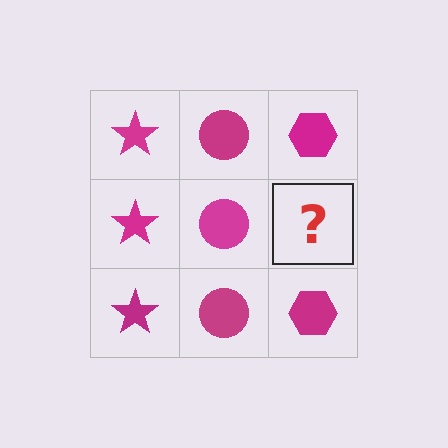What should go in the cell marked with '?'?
The missing cell should contain a magenta hexagon.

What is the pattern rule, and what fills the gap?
The rule is that each column has a consistent shape. The gap should be filled with a magenta hexagon.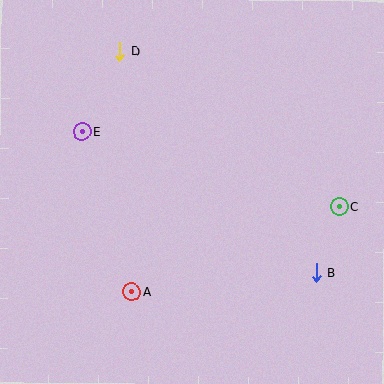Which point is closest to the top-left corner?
Point D is closest to the top-left corner.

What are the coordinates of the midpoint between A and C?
The midpoint between A and C is at (235, 249).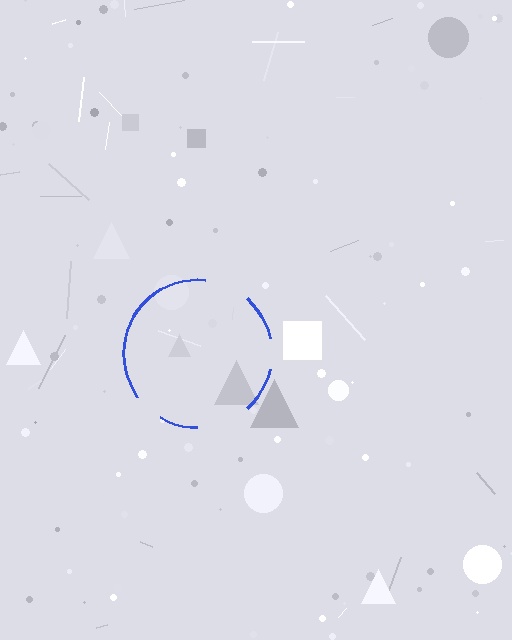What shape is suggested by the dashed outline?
The dashed outline suggests a circle.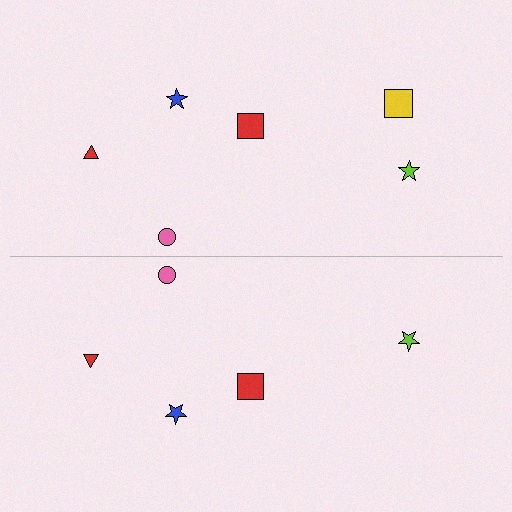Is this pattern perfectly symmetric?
No, the pattern is not perfectly symmetric. A yellow square is missing from the bottom side.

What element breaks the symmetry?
A yellow square is missing from the bottom side.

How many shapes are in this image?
There are 11 shapes in this image.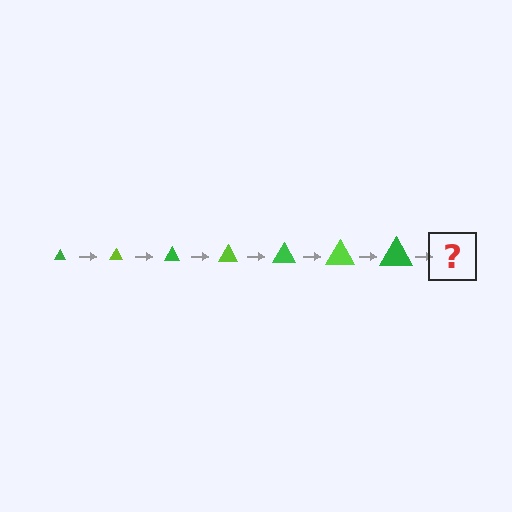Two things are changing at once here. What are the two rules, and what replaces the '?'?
The two rules are that the triangle grows larger each step and the color cycles through green and lime. The '?' should be a lime triangle, larger than the previous one.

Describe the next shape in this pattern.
It should be a lime triangle, larger than the previous one.